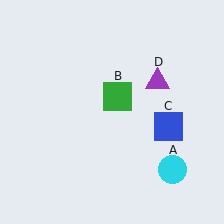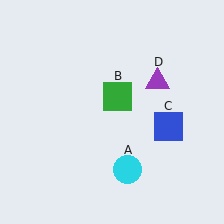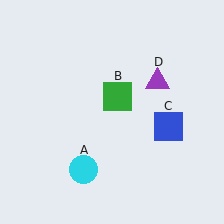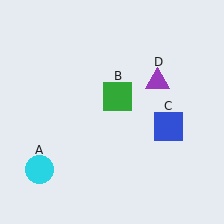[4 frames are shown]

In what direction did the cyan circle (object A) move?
The cyan circle (object A) moved left.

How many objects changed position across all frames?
1 object changed position: cyan circle (object A).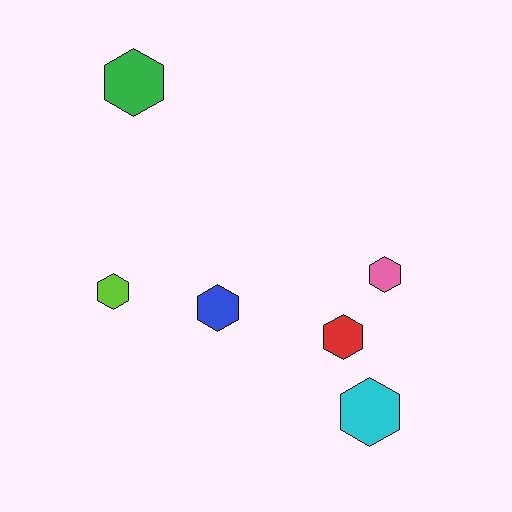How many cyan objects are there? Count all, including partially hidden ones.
There is 1 cyan object.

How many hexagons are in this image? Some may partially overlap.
There are 6 hexagons.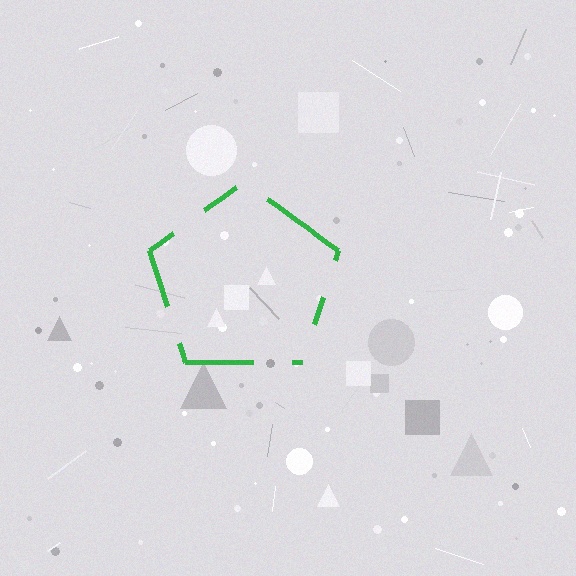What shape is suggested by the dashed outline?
The dashed outline suggests a pentagon.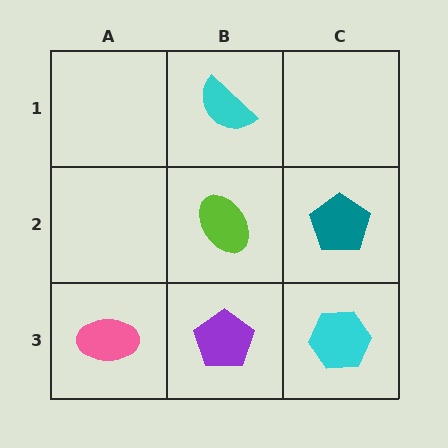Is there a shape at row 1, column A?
No, that cell is empty.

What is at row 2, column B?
A lime ellipse.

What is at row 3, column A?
A pink ellipse.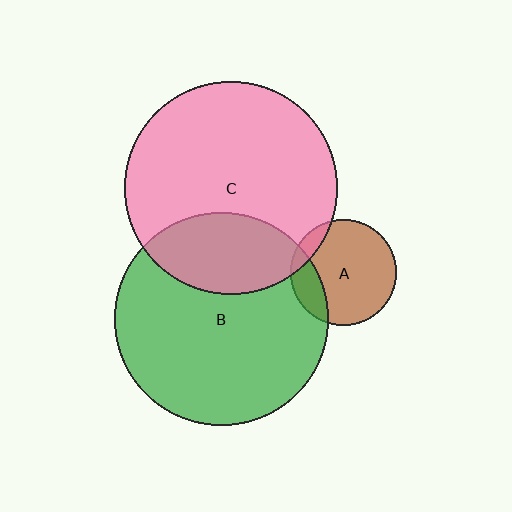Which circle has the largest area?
Circle B (green).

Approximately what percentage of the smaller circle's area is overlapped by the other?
Approximately 25%.